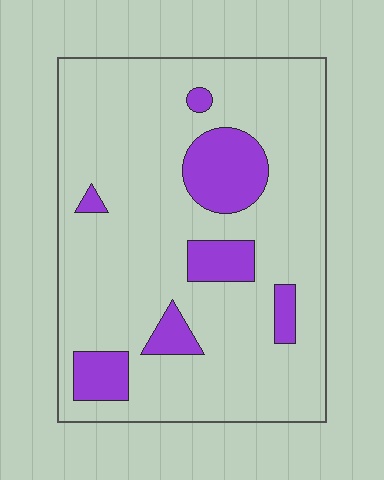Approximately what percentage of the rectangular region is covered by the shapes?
Approximately 15%.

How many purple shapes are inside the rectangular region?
7.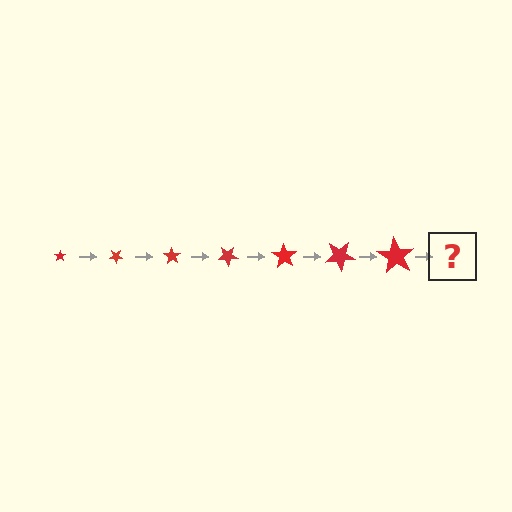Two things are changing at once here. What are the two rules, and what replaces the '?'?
The two rules are that the star grows larger each step and it rotates 35 degrees each step. The '?' should be a star, larger than the previous one and rotated 245 degrees from the start.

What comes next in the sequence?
The next element should be a star, larger than the previous one and rotated 245 degrees from the start.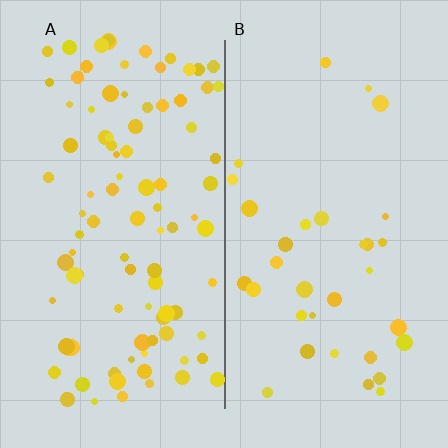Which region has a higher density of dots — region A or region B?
A (the left).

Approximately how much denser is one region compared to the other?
Approximately 2.9× — region A over region B.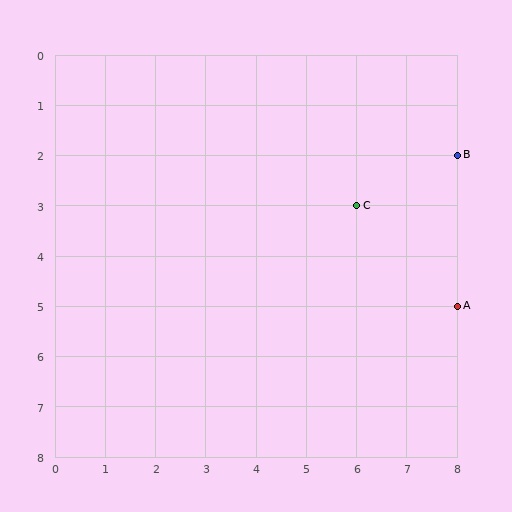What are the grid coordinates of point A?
Point A is at grid coordinates (8, 5).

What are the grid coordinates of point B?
Point B is at grid coordinates (8, 2).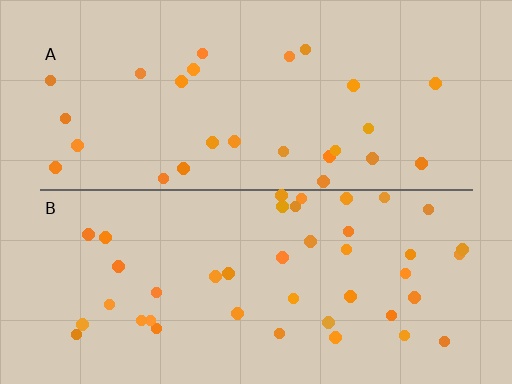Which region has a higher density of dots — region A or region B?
B (the bottom).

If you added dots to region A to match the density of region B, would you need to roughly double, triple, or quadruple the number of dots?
Approximately double.